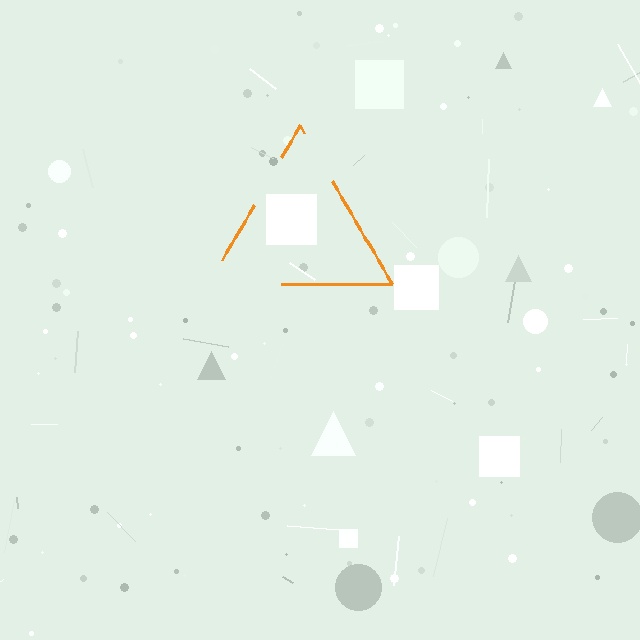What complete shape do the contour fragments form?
The contour fragments form a triangle.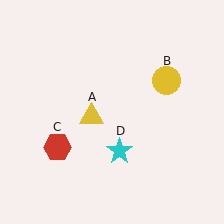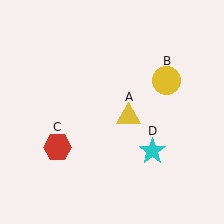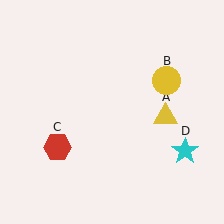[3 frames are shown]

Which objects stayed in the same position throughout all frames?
Yellow circle (object B) and red hexagon (object C) remained stationary.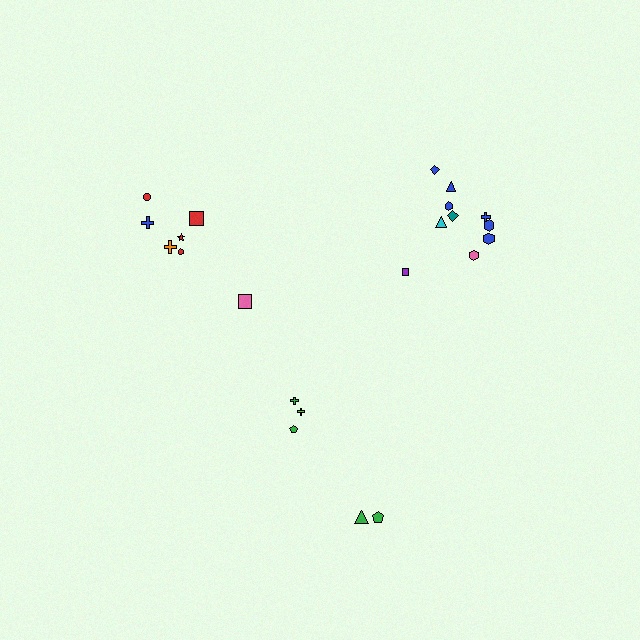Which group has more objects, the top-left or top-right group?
The top-right group.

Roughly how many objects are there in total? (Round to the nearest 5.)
Roughly 20 objects in total.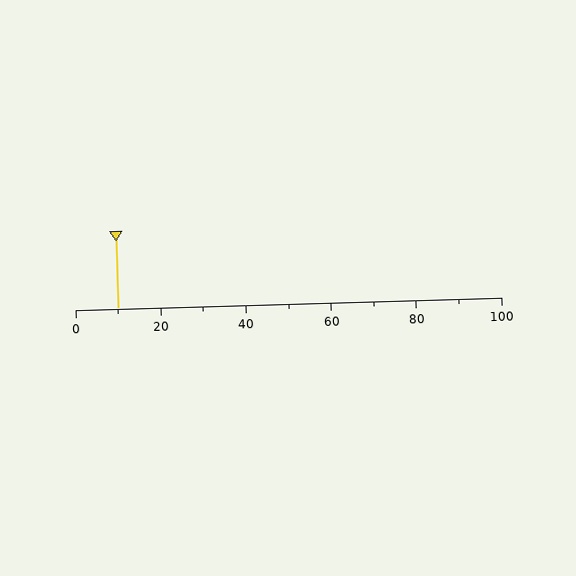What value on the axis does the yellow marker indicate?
The marker indicates approximately 10.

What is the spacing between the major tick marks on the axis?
The major ticks are spaced 20 apart.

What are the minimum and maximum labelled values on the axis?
The axis runs from 0 to 100.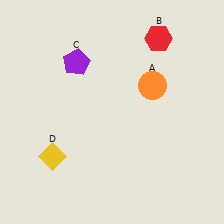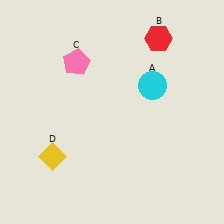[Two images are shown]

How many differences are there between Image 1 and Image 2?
There are 2 differences between the two images.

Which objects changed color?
A changed from orange to cyan. C changed from purple to pink.